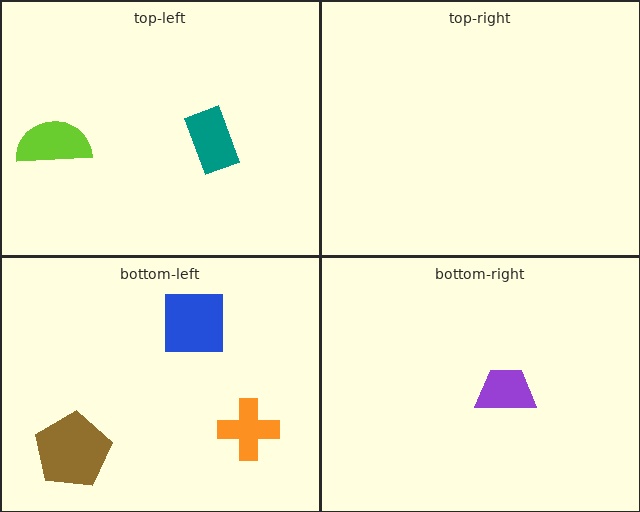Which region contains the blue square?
The bottom-left region.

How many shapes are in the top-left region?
2.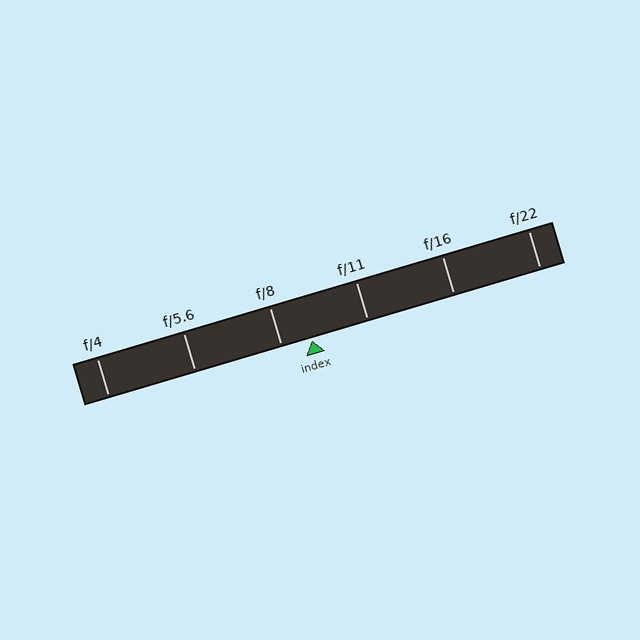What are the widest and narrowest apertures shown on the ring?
The widest aperture shown is f/4 and the narrowest is f/22.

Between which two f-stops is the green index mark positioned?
The index mark is between f/8 and f/11.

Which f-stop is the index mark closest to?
The index mark is closest to f/8.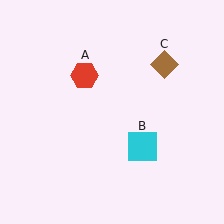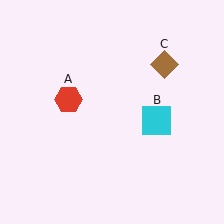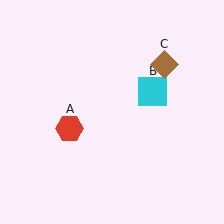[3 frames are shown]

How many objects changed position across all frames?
2 objects changed position: red hexagon (object A), cyan square (object B).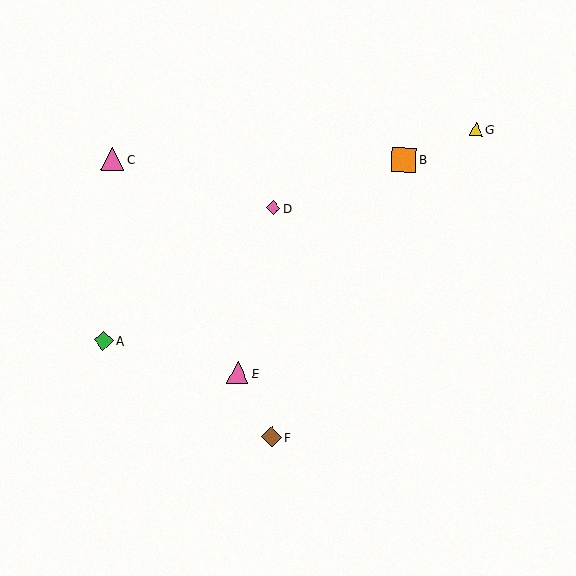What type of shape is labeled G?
Shape G is a yellow triangle.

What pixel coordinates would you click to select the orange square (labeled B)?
Click at (404, 160) to select the orange square B.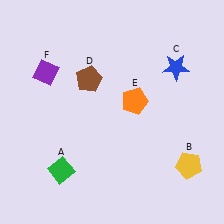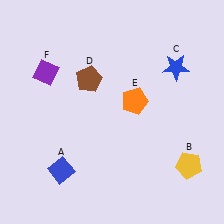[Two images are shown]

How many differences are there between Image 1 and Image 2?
There is 1 difference between the two images.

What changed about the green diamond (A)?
In Image 1, A is green. In Image 2, it changed to blue.